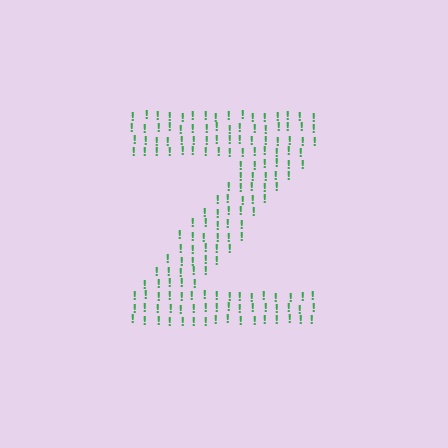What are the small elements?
The small elements are exclamation marks.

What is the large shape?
The large shape is the letter Z.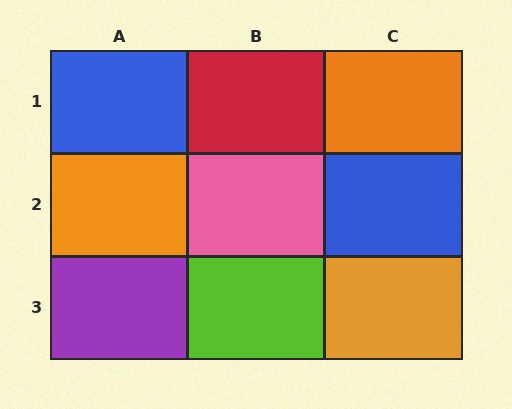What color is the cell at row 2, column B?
Pink.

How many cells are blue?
2 cells are blue.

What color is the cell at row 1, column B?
Red.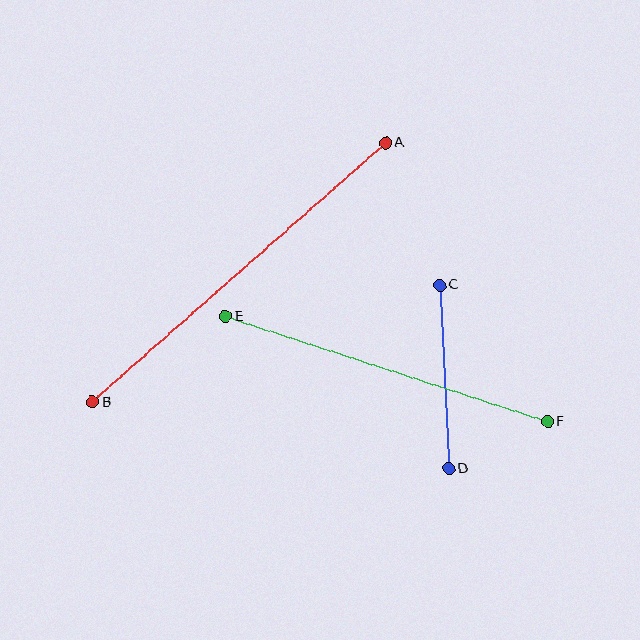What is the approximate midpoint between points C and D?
The midpoint is at approximately (444, 377) pixels.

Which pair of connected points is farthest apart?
Points A and B are farthest apart.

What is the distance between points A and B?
The distance is approximately 391 pixels.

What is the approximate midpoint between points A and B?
The midpoint is at approximately (239, 272) pixels.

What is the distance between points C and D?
The distance is approximately 184 pixels.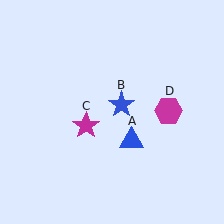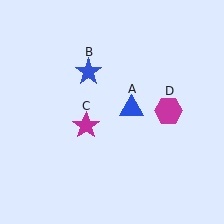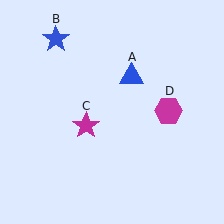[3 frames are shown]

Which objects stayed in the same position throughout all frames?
Magenta star (object C) and magenta hexagon (object D) remained stationary.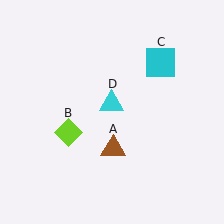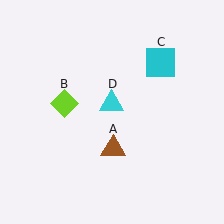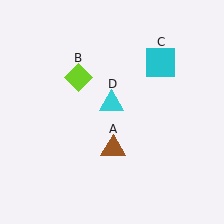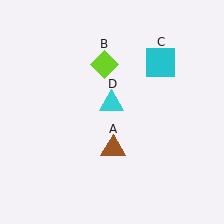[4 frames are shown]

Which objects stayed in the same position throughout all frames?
Brown triangle (object A) and cyan square (object C) and cyan triangle (object D) remained stationary.